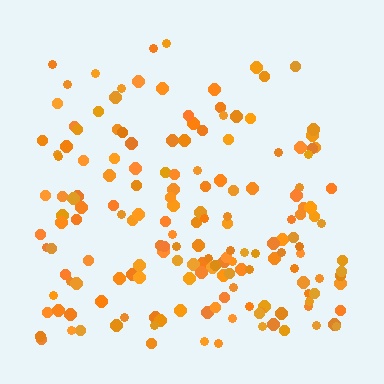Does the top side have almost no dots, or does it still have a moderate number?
Still a moderate number, just noticeably fewer than the bottom.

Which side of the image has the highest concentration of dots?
The bottom.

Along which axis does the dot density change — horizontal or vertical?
Vertical.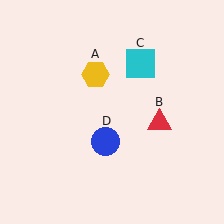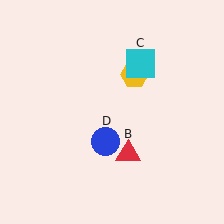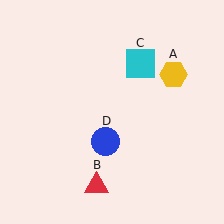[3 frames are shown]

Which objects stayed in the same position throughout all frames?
Cyan square (object C) and blue circle (object D) remained stationary.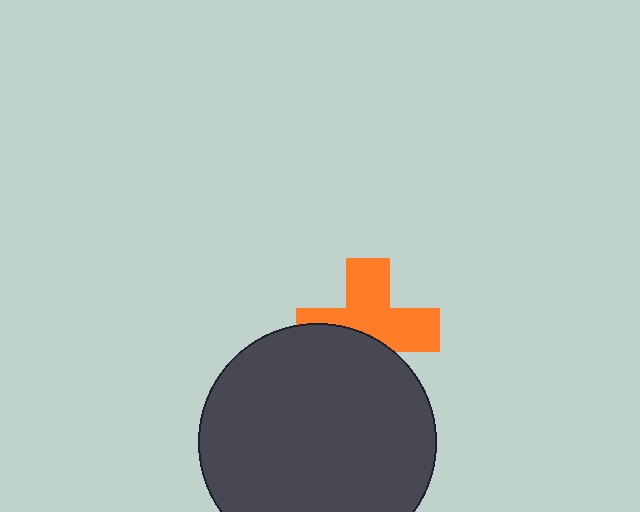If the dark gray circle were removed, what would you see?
You would see the complete orange cross.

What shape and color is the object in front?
The object in front is a dark gray circle.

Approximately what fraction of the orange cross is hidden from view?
Roughly 40% of the orange cross is hidden behind the dark gray circle.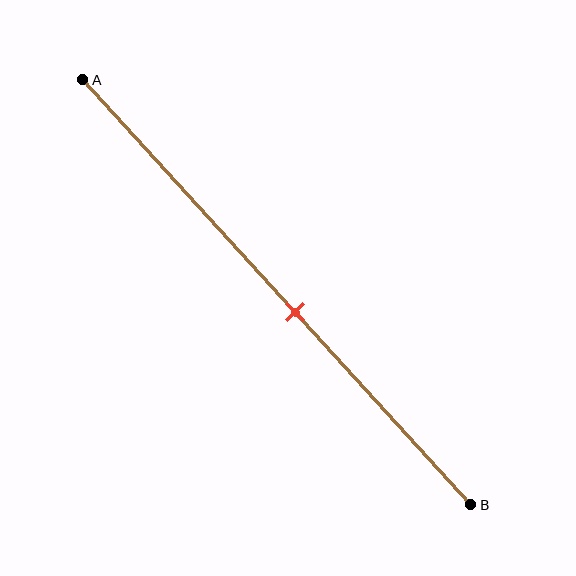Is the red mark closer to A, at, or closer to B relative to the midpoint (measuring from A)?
The red mark is closer to point B than the midpoint of segment AB.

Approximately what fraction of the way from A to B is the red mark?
The red mark is approximately 55% of the way from A to B.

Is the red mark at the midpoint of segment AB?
No, the mark is at about 55% from A, not at the 50% midpoint.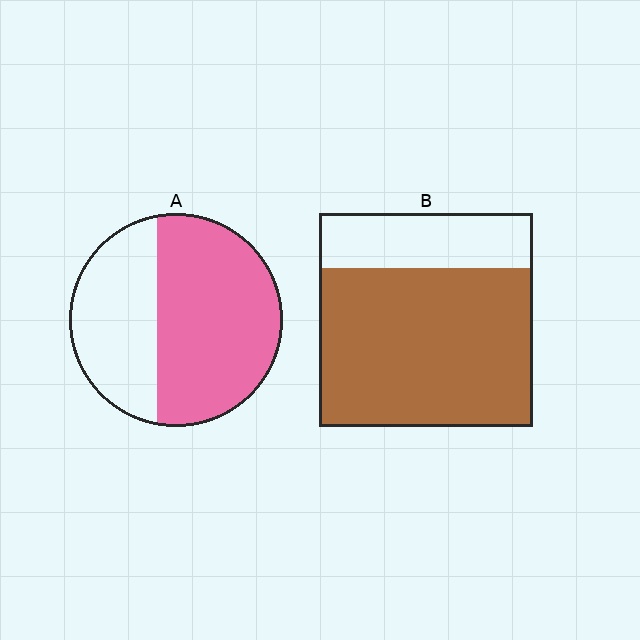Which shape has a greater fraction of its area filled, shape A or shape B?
Shape B.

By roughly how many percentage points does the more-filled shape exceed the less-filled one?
By roughly 15 percentage points (B over A).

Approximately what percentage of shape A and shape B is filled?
A is approximately 60% and B is approximately 75%.